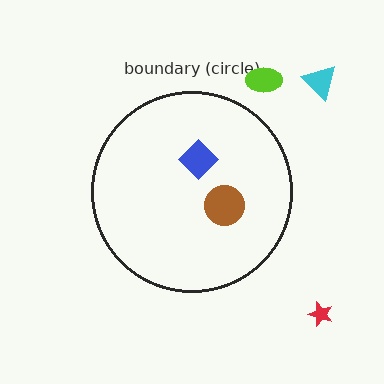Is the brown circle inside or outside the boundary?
Inside.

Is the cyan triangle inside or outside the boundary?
Outside.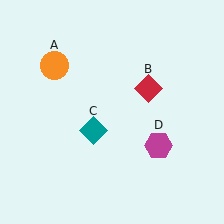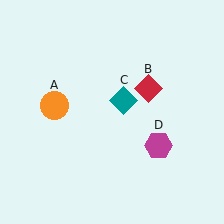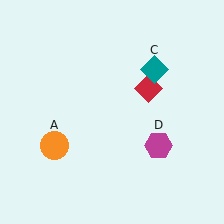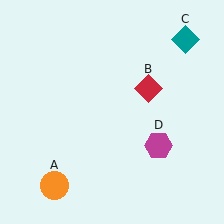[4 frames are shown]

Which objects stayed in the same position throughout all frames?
Red diamond (object B) and magenta hexagon (object D) remained stationary.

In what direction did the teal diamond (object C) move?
The teal diamond (object C) moved up and to the right.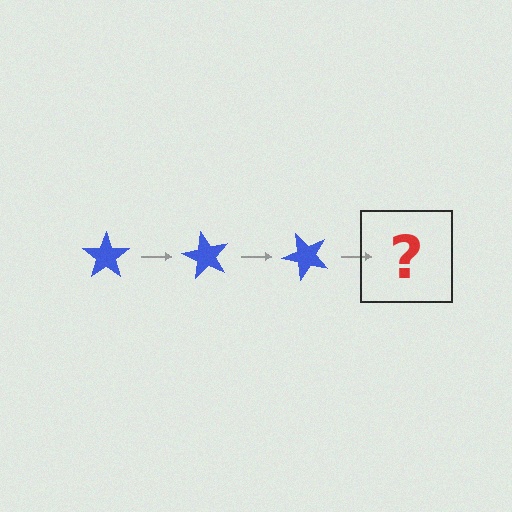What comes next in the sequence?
The next element should be a blue star rotated 180 degrees.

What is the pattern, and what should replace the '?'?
The pattern is that the star rotates 60 degrees each step. The '?' should be a blue star rotated 180 degrees.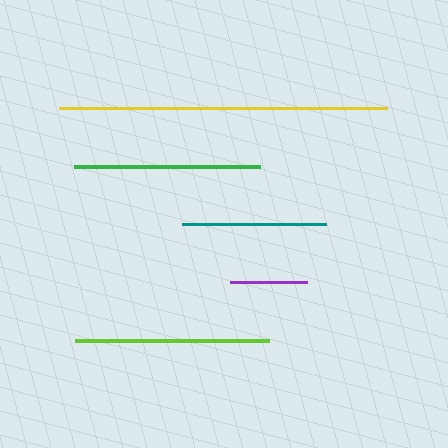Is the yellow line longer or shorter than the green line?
The yellow line is longer than the green line.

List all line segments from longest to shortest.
From longest to shortest: yellow, lime, green, teal, purple.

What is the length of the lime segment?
The lime segment is approximately 194 pixels long.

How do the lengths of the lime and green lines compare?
The lime and green lines are approximately the same length.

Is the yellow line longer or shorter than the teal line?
The yellow line is longer than the teal line.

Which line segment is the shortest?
The purple line is the shortest at approximately 77 pixels.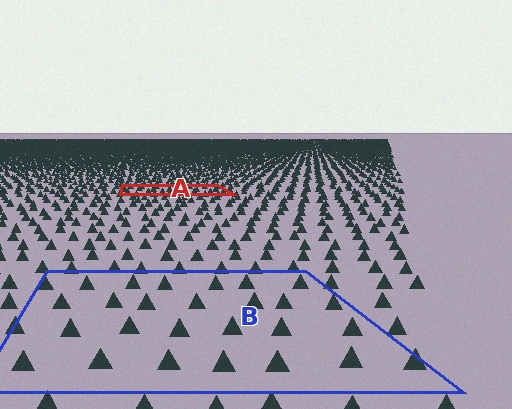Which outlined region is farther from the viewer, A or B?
Region A is farther from the viewer — the texture elements inside it appear smaller and more densely packed.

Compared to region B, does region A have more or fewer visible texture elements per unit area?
Region A has more texture elements per unit area — they are packed more densely because it is farther away.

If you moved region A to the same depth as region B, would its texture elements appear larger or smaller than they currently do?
They would appear larger. At a closer depth, the same texture elements are projected at a bigger on-screen size.